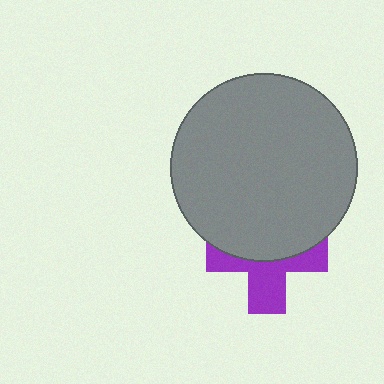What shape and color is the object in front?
The object in front is a gray circle.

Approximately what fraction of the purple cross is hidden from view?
Roughly 52% of the purple cross is hidden behind the gray circle.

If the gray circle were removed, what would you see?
You would see the complete purple cross.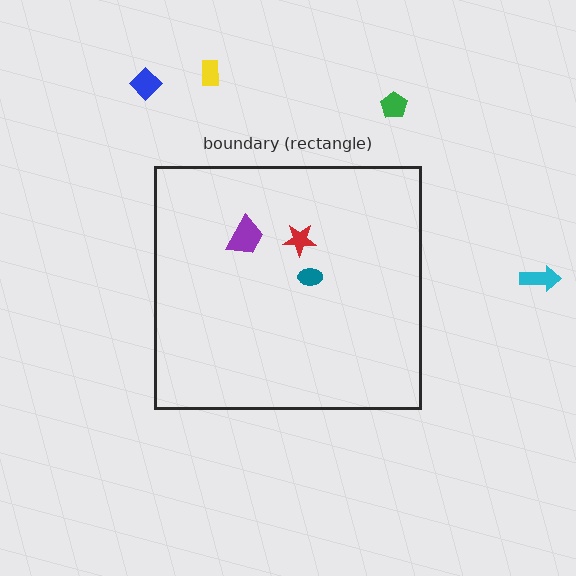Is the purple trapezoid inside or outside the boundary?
Inside.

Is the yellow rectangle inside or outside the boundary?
Outside.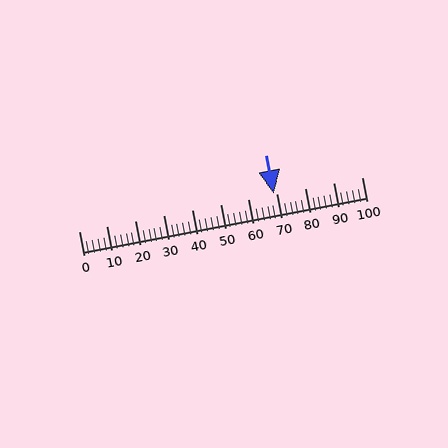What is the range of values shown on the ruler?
The ruler shows values from 0 to 100.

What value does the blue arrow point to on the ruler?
The blue arrow points to approximately 69.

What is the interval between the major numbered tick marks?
The major tick marks are spaced 10 units apart.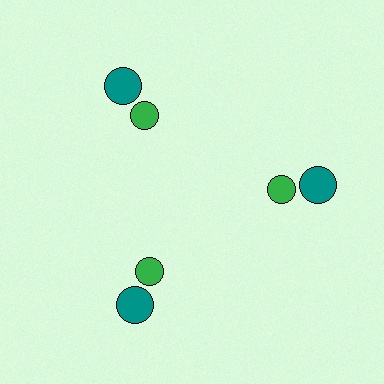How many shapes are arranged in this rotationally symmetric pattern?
There are 6 shapes, arranged in 3 groups of 2.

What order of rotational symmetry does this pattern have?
This pattern has 3-fold rotational symmetry.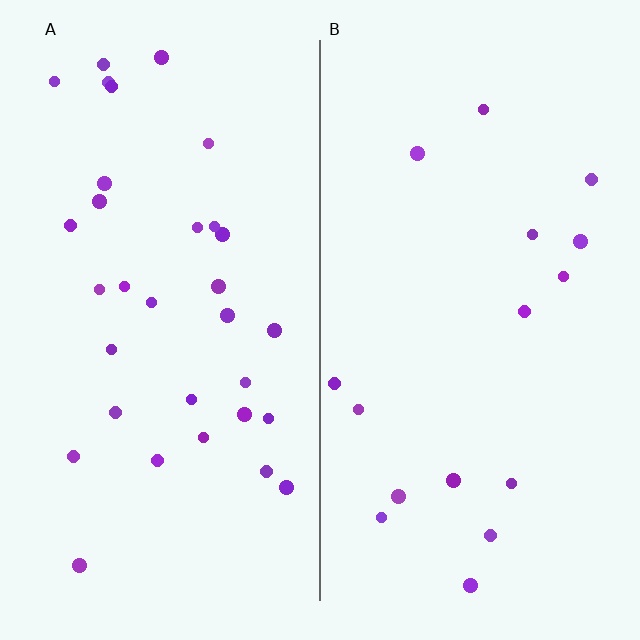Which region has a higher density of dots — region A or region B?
A (the left).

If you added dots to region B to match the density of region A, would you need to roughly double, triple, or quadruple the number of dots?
Approximately double.